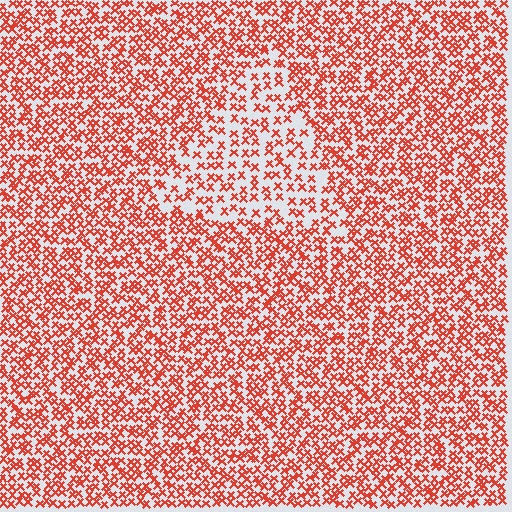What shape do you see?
I see a triangle.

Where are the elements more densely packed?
The elements are more densely packed outside the triangle boundary.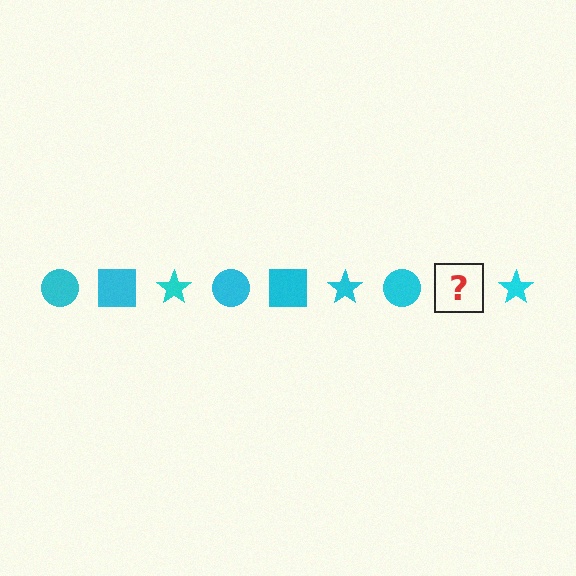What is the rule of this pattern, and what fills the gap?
The rule is that the pattern cycles through circle, square, star shapes in cyan. The gap should be filled with a cyan square.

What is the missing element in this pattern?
The missing element is a cyan square.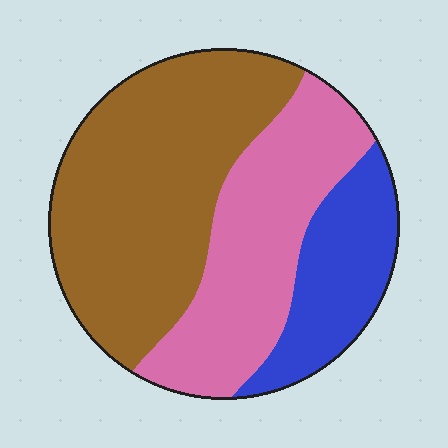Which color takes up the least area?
Blue, at roughly 20%.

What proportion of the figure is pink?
Pink takes up about one third (1/3) of the figure.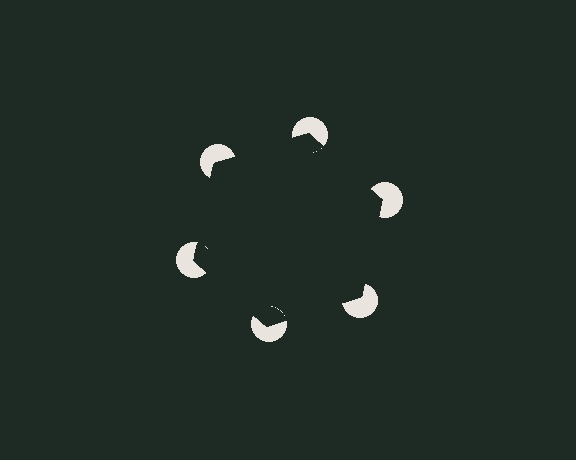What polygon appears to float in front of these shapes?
An illusory hexagon — its edges are inferred from the aligned wedge cuts in the pac-man discs, not physically drawn.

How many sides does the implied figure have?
6 sides.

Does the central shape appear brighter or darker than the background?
It typically appears slightly darker than the background, even though no actual brightness change is drawn.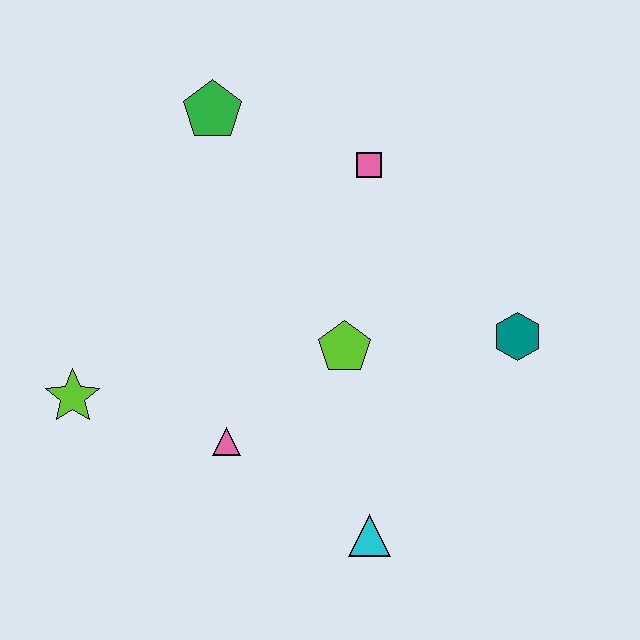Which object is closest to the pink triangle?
The lime pentagon is closest to the pink triangle.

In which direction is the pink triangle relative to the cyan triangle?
The pink triangle is to the left of the cyan triangle.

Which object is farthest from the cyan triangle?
The green pentagon is farthest from the cyan triangle.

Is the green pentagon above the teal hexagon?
Yes